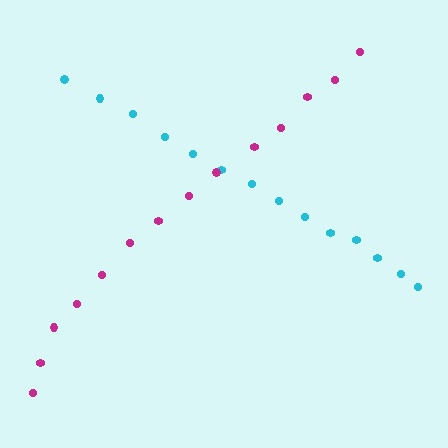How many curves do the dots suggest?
There are 2 distinct paths.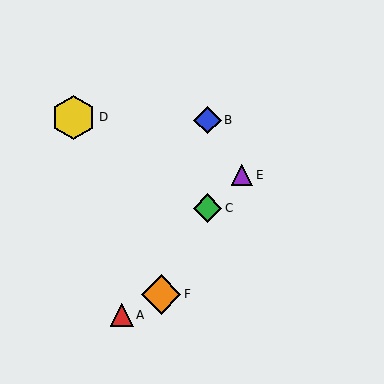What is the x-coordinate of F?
Object F is at x≈161.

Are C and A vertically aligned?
No, C is at x≈208 and A is at x≈122.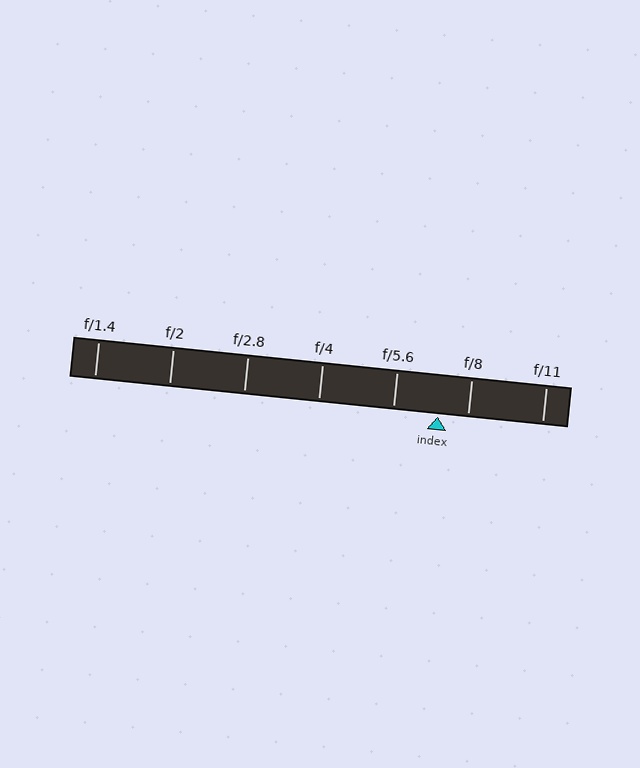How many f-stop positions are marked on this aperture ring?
There are 7 f-stop positions marked.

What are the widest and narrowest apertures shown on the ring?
The widest aperture shown is f/1.4 and the narrowest is f/11.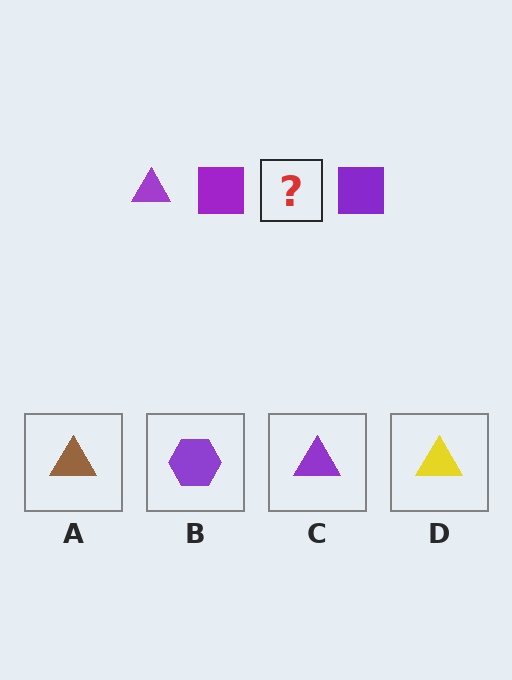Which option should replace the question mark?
Option C.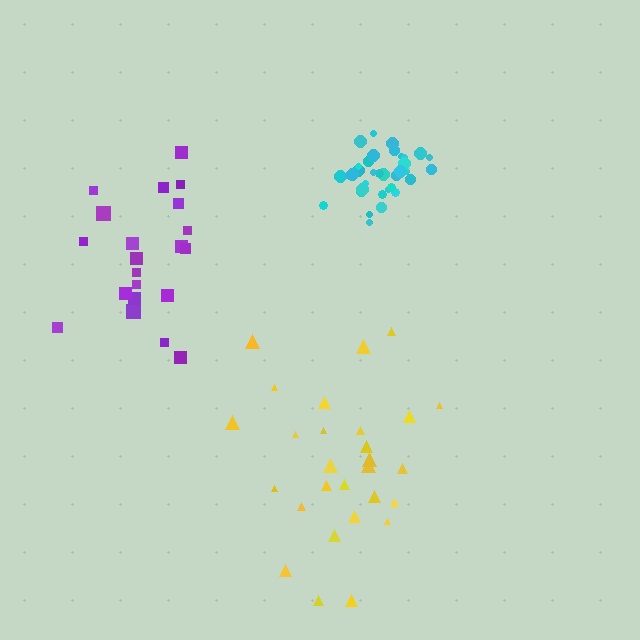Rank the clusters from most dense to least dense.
cyan, purple, yellow.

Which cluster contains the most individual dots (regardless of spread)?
Cyan (35).